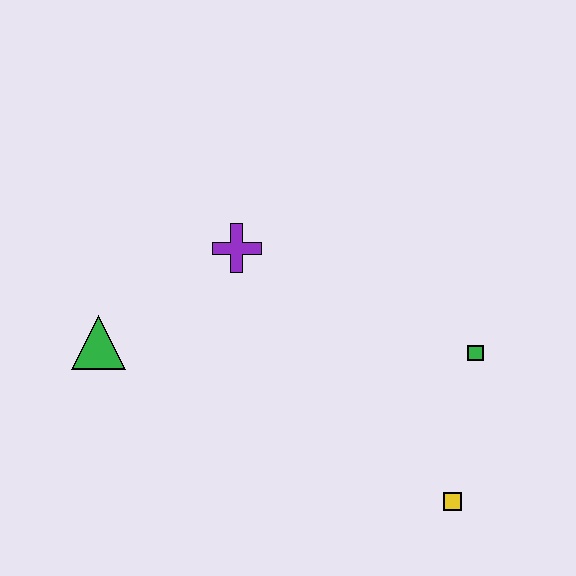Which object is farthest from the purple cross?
The yellow square is farthest from the purple cross.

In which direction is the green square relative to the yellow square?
The green square is above the yellow square.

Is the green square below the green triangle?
Yes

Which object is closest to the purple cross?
The green triangle is closest to the purple cross.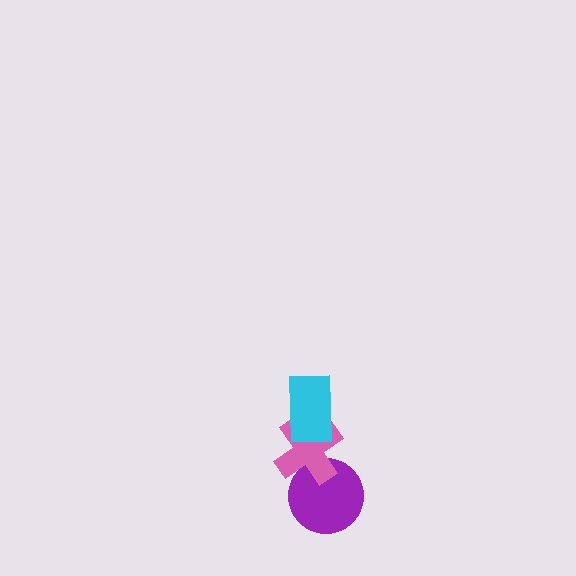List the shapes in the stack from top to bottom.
From top to bottom: the cyan rectangle, the pink cross, the purple circle.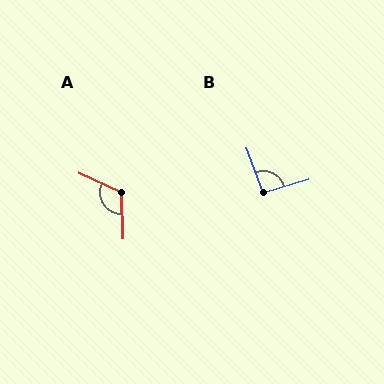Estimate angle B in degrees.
Approximately 95 degrees.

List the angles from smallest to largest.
B (95°), A (116°).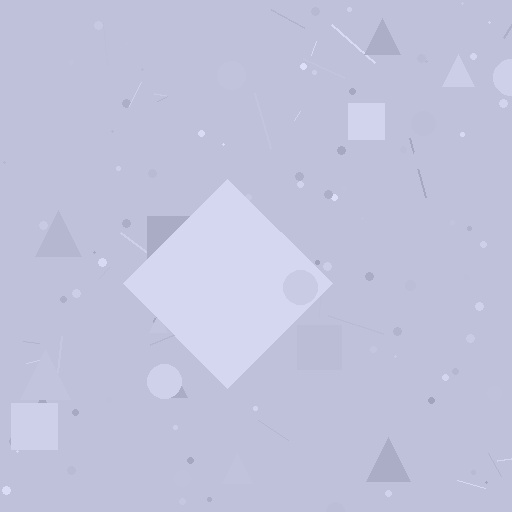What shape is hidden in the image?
A diamond is hidden in the image.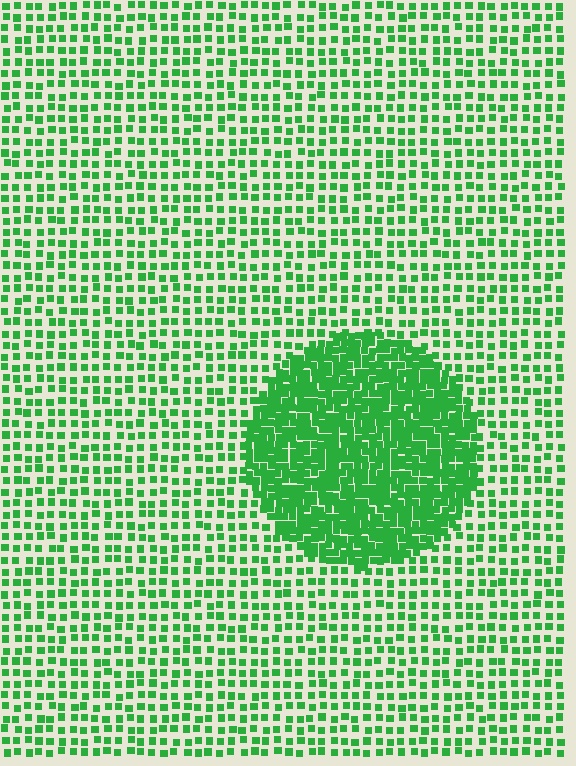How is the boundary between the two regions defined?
The boundary is defined by a change in element density (approximately 2.4x ratio). All elements are the same color, size, and shape.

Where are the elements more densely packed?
The elements are more densely packed inside the circle boundary.